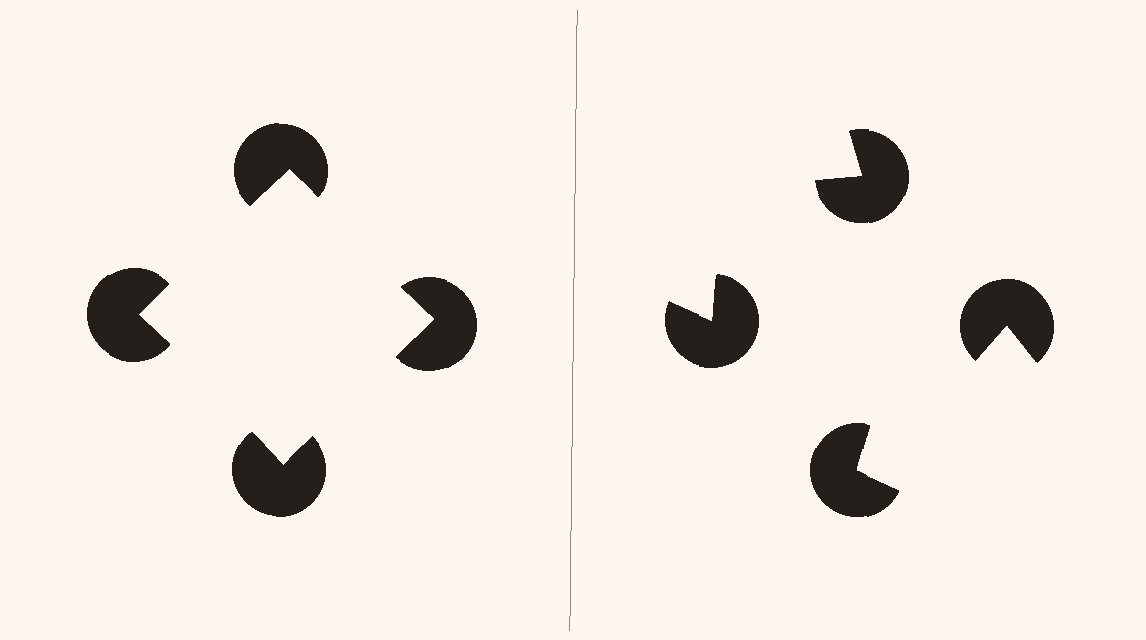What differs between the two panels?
The pac-man discs are positioned identically on both sides; only the wedge orientations differ. On the left they align to a square; on the right they are misaligned.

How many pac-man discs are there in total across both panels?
8 — 4 on each side.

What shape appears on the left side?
An illusory square.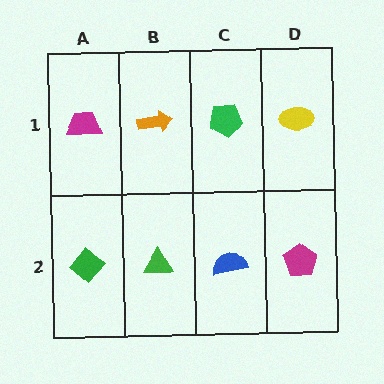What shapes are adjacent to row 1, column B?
A green triangle (row 2, column B), a magenta trapezoid (row 1, column A), a green pentagon (row 1, column C).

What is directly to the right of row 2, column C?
A magenta pentagon.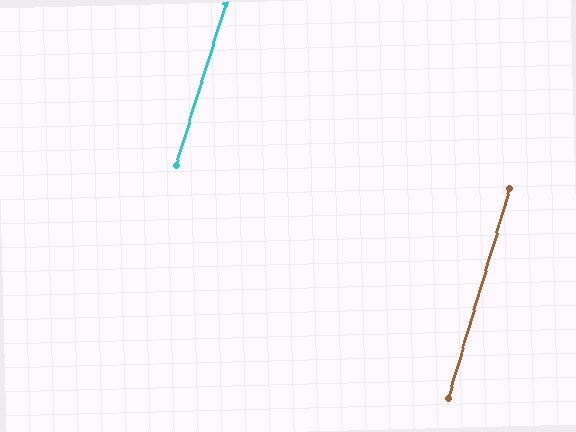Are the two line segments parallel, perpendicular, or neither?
Parallel — their directions differ by only 0.7°.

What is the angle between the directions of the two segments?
Approximately 1 degree.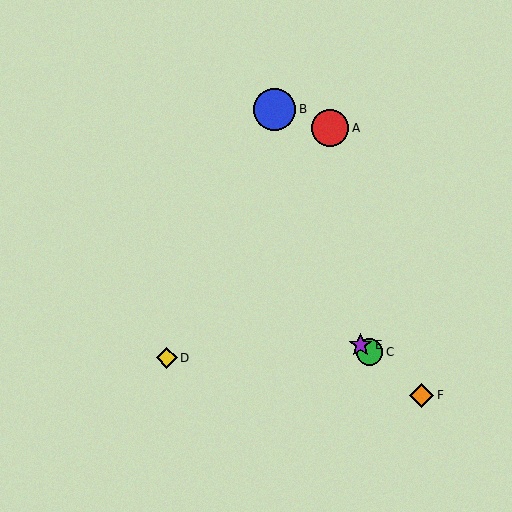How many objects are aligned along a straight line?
3 objects (C, E, F) are aligned along a straight line.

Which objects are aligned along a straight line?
Objects C, E, F are aligned along a straight line.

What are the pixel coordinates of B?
Object B is at (275, 109).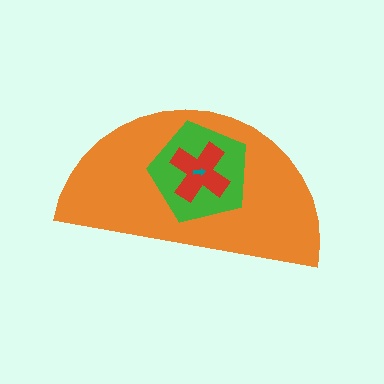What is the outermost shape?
The orange semicircle.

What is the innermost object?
The teal arrow.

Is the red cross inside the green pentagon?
Yes.